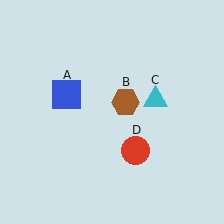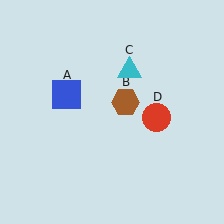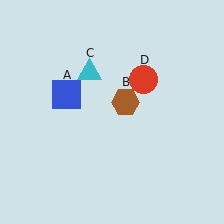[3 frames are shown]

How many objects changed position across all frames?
2 objects changed position: cyan triangle (object C), red circle (object D).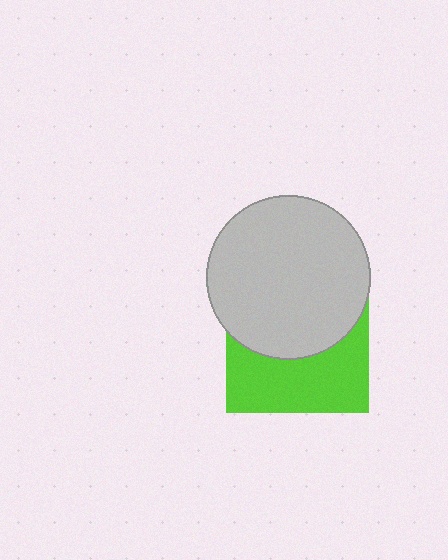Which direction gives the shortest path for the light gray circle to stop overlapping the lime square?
Moving up gives the shortest separation.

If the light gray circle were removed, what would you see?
You would see the complete lime square.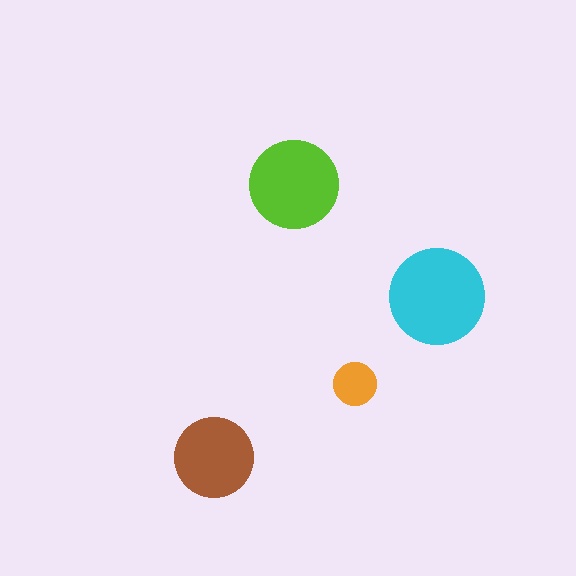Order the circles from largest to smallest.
the cyan one, the lime one, the brown one, the orange one.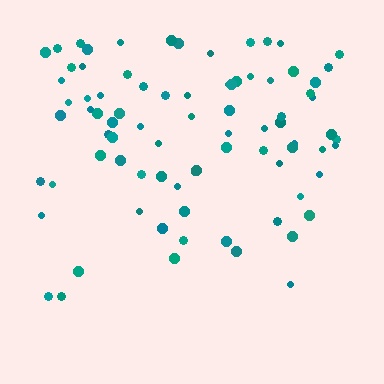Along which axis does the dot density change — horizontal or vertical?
Vertical.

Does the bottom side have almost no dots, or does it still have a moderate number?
Still a moderate number, just noticeably fewer than the top.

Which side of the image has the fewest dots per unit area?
The bottom.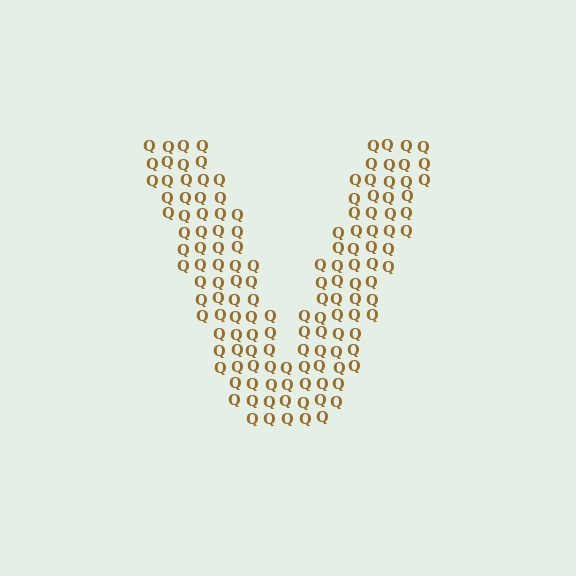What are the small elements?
The small elements are letter Q's.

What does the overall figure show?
The overall figure shows the letter V.